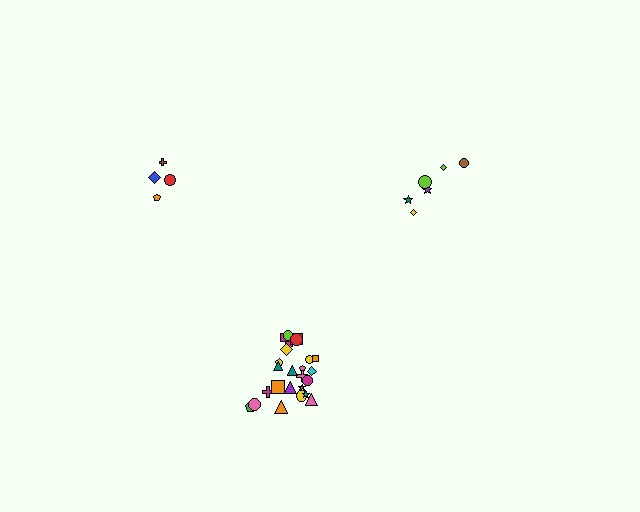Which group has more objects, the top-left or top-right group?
The top-right group.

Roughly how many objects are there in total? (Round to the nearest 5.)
Roughly 35 objects in total.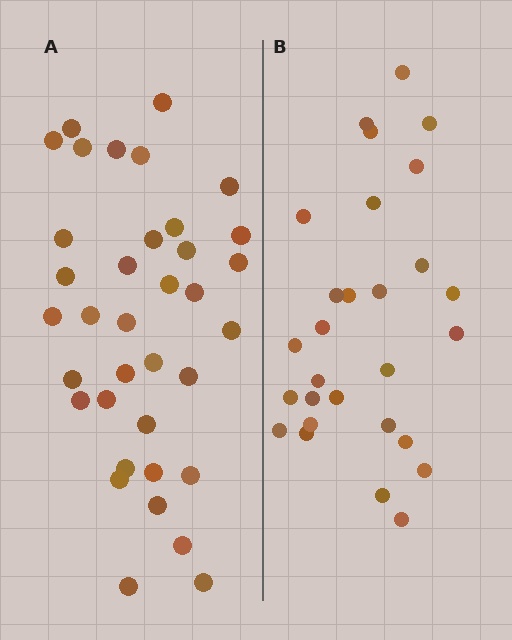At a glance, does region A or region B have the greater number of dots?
Region A (the left region) has more dots.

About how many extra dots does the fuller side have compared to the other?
Region A has roughly 8 or so more dots than region B.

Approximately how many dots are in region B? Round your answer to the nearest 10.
About 30 dots. (The exact count is 28, which rounds to 30.)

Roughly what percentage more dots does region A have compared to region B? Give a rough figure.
About 30% more.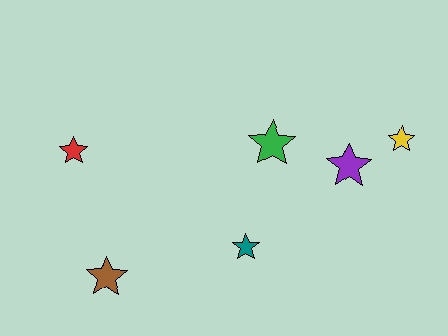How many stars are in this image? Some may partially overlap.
There are 6 stars.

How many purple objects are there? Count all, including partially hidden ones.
There is 1 purple object.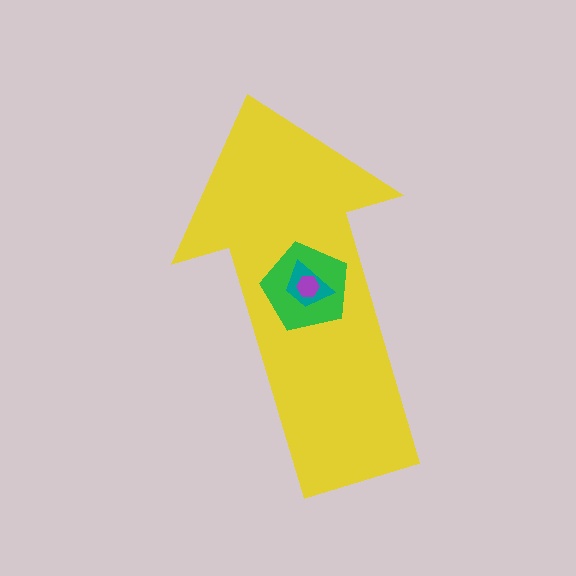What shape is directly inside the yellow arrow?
The green pentagon.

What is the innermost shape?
The purple hexagon.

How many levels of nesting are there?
4.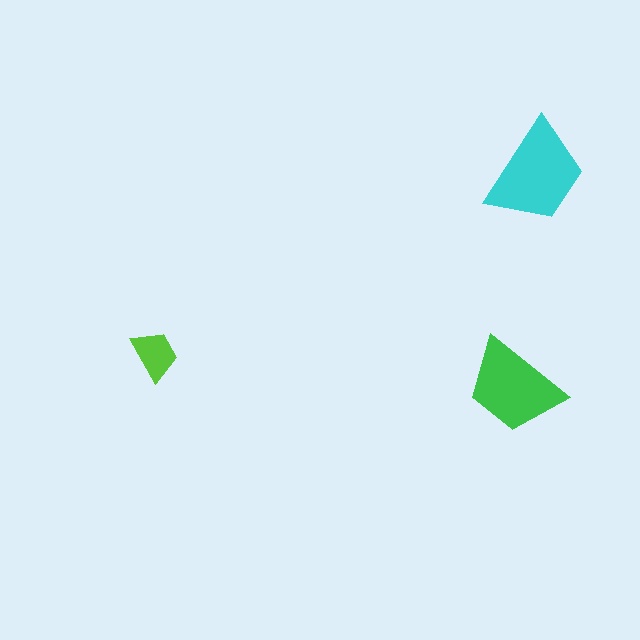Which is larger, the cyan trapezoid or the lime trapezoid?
The cyan one.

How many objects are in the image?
There are 3 objects in the image.